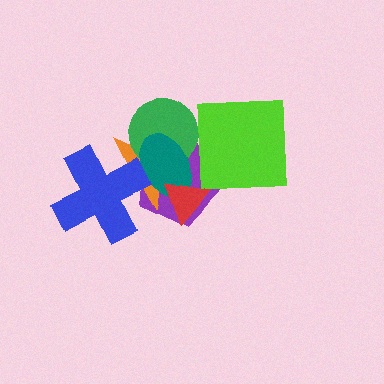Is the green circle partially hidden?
Yes, it is partially covered by another shape.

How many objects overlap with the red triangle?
3 objects overlap with the red triangle.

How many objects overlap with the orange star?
5 objects overlap with the orange star.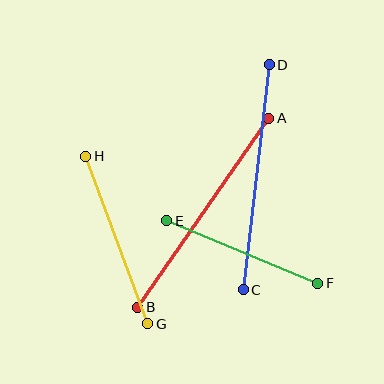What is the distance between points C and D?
The distance is approximately 226 pixels.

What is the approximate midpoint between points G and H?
The midpoint is at approximately (117, 240) pixels.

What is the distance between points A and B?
The distance is approximately 230 pixels.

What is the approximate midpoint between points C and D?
The midpoint is at approximately (256, 177) pixels.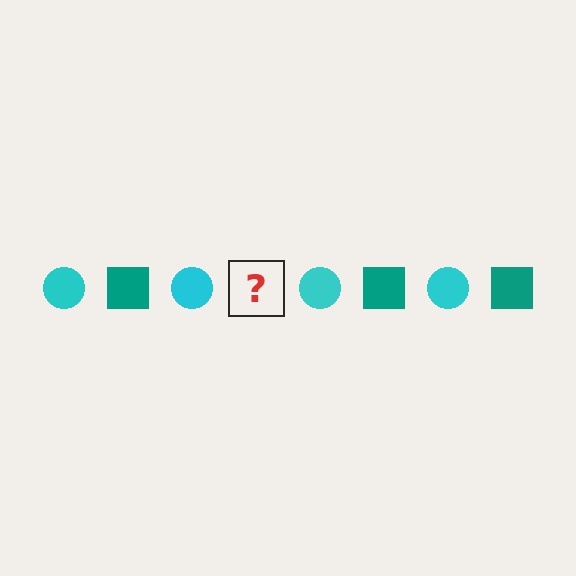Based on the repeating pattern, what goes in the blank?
The blank should be a teal square.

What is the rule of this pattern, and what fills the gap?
The rule is that the pattern alternates between cyan circle and teal square. The gap should be filled with a teal square.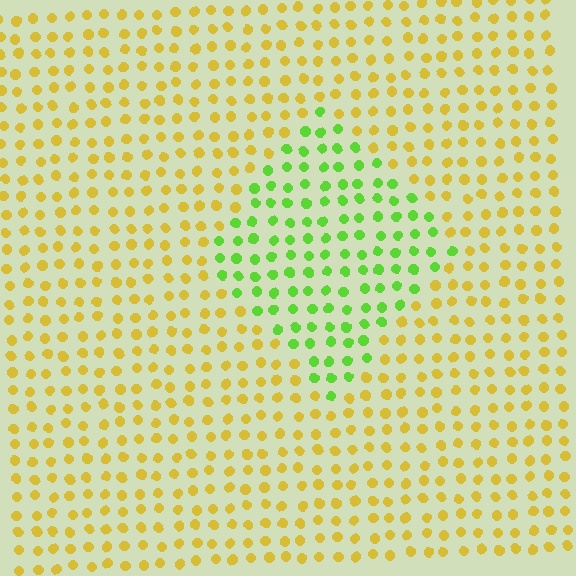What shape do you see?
I see a diamond.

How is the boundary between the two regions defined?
The boundary is defined purely by a slight shift in hue (about 56 degrees). Spacing, size, and orientation are identical on both sides.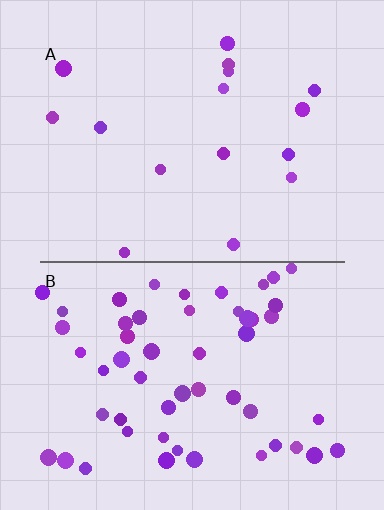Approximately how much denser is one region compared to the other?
Approximately 3.3× — region B over region A.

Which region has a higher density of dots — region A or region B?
B (the bottom).